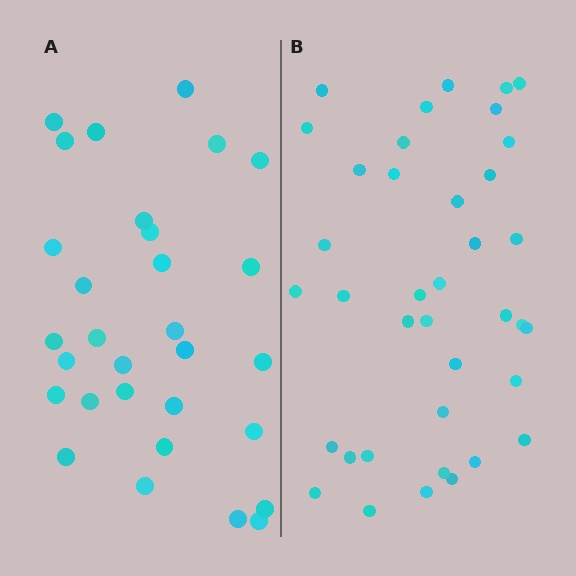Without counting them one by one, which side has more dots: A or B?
Region B (the right region) has more dots.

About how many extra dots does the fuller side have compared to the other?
Region B has roughly 8 or so more dots than region A.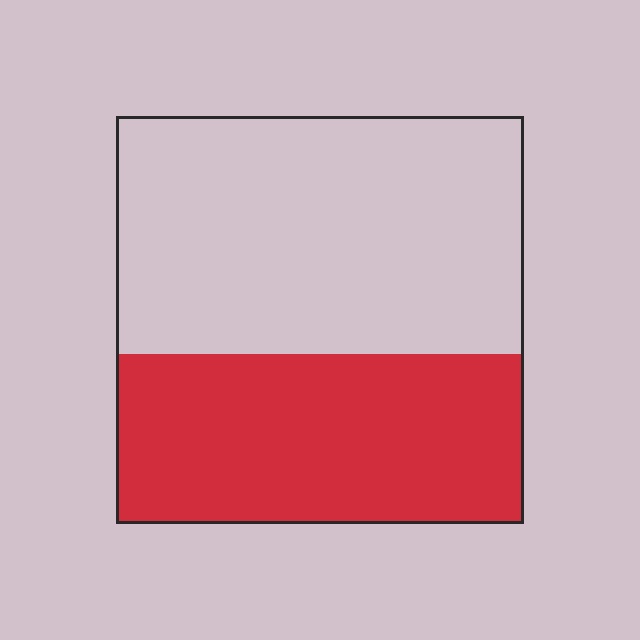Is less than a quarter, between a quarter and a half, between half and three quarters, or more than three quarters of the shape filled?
Between a quarter and a half.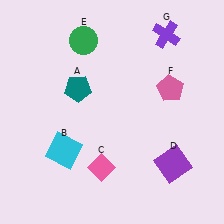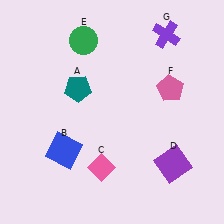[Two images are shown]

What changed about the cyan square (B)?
In Image 1, B is cyan. In Image 2, it changed to blue.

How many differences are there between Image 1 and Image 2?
There is 1 difference between the two images.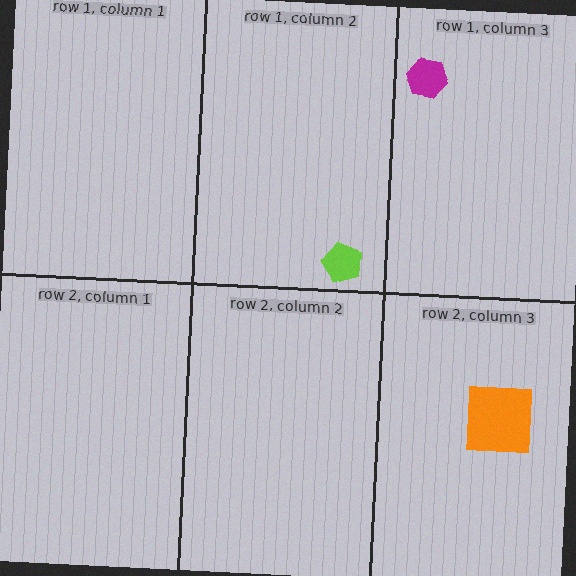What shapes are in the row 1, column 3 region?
The magenta hexagon.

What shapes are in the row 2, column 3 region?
The orange square.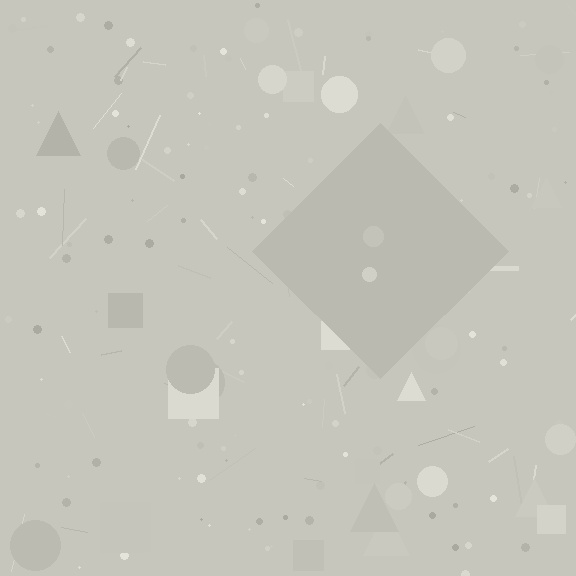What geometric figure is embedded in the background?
A diamond is embedded in the background.